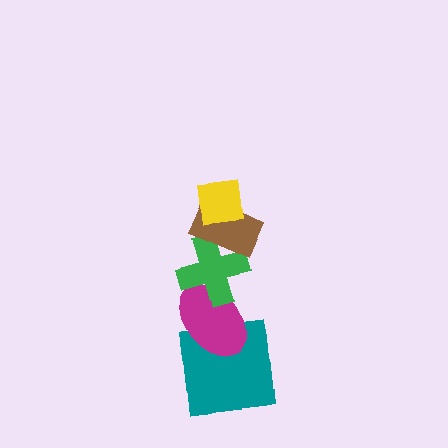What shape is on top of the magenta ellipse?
The green cross is on top of the magenta ellipse.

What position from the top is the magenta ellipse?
The magenta ellipse is 4th from the top.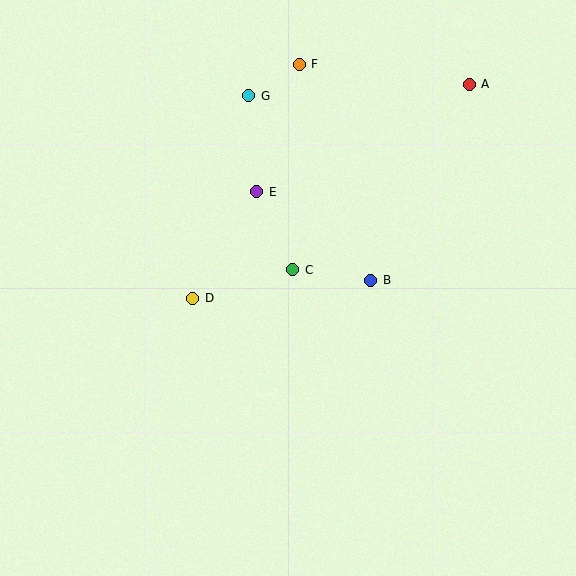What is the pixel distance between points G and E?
The distance between G and E is 96 pixels.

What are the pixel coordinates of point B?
Point B is at (371, 280).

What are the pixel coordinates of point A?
Point A is at (469, 84).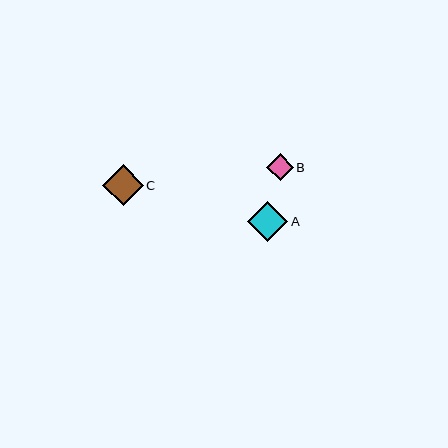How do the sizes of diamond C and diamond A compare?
Diamond C and diamond A are approximately the same size.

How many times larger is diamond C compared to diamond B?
Diamond C is approximately 1.5 times the size of diamond B.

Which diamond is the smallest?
Diamond B is the smallest with a size of approximately 26 pixels.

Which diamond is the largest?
Diamond C is the largest with a size of approximately 41 pixels.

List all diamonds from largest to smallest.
From largest to smallest: C, A, B.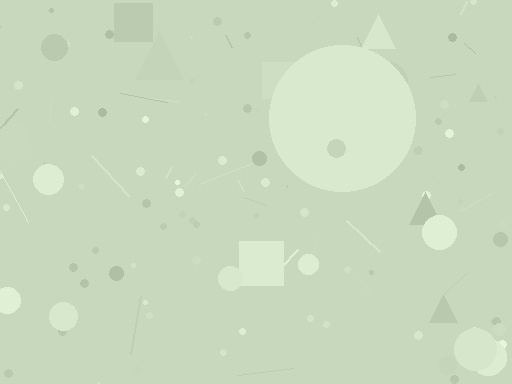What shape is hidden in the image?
A circle is hidden in the image.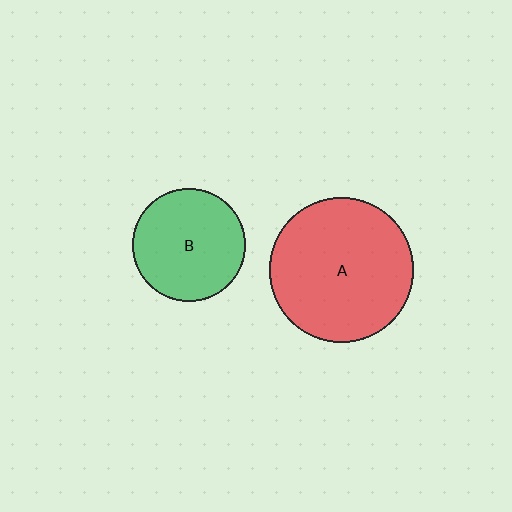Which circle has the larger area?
Circle A (red).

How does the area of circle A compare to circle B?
Approximately 1.6 times.